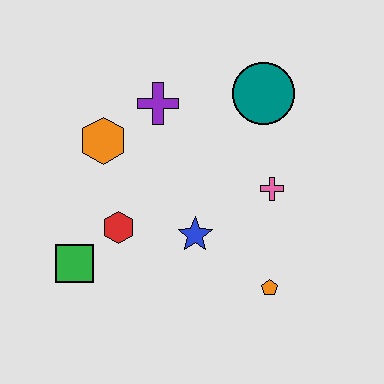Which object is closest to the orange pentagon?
The blue star is closest to the orange pentagon.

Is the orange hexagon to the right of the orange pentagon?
No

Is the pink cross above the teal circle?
No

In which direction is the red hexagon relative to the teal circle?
The red hexagon is to the left of the teal circle.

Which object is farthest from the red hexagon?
The teal circle is farthest from the red hexagon.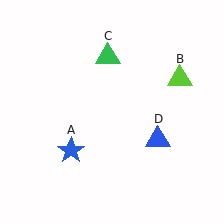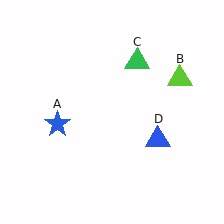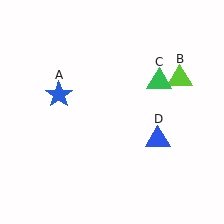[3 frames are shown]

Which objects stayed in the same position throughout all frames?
Lime triangle (object B) and blue triangle (object D) remained stationary.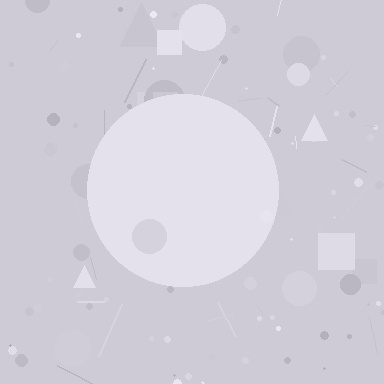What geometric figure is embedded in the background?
A circle is embedded in the background.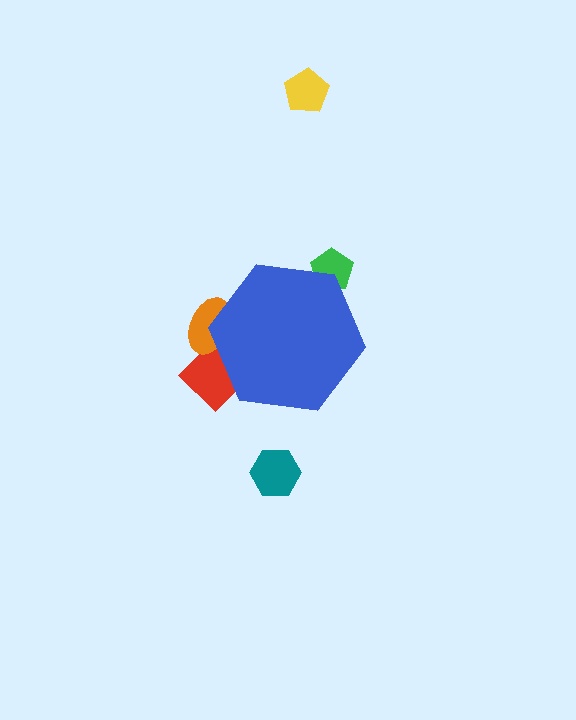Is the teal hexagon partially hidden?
No, the teal hexagon is fully visible.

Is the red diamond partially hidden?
Yes, the red diamond is partially hidden behind the blue hexagon.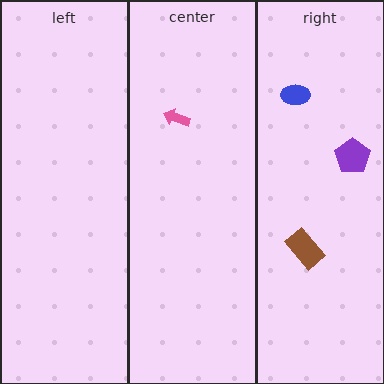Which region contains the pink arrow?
The center region.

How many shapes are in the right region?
3.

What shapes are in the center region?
The pink arrow.